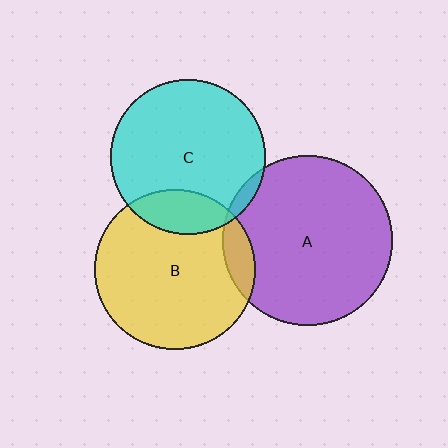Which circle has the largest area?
Circle A (purple).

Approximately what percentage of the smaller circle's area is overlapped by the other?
Approximately 10%.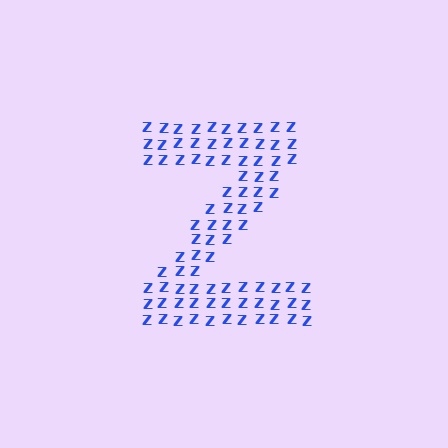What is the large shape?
The large shape is the letter Z.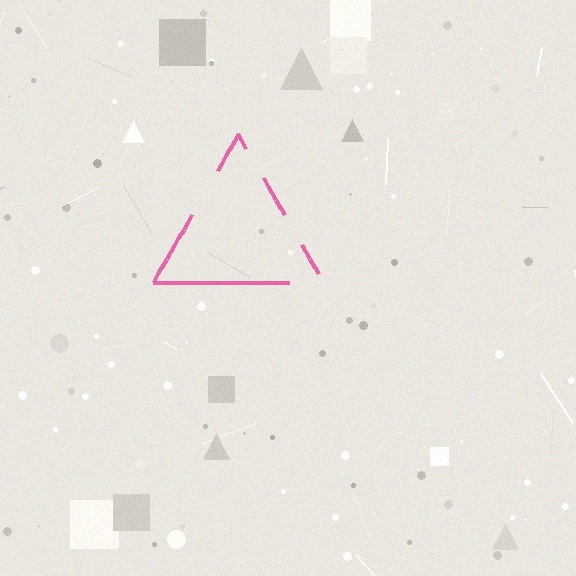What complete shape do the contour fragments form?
The contour fragments form a triangle.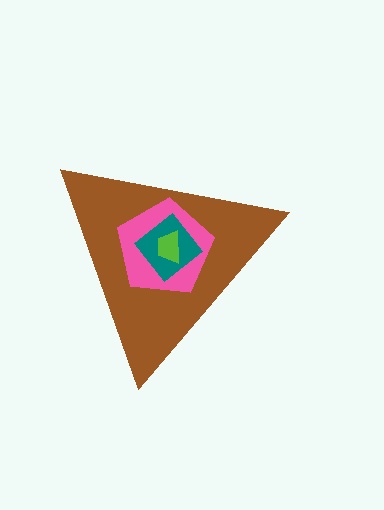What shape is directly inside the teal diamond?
The lime trapezoid.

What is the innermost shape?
The lime trapezoid.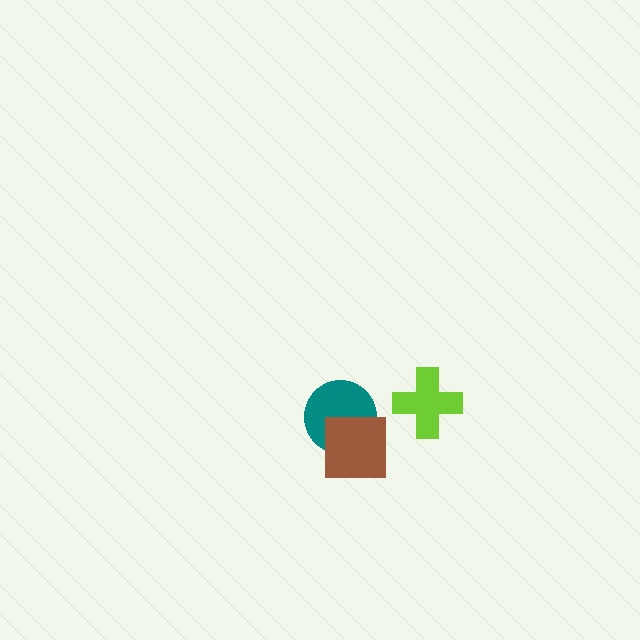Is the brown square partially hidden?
No, no other shape covers it.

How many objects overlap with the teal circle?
1 object overlaps with the teal circle.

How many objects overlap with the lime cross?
0 objects overlap with the lime cross.